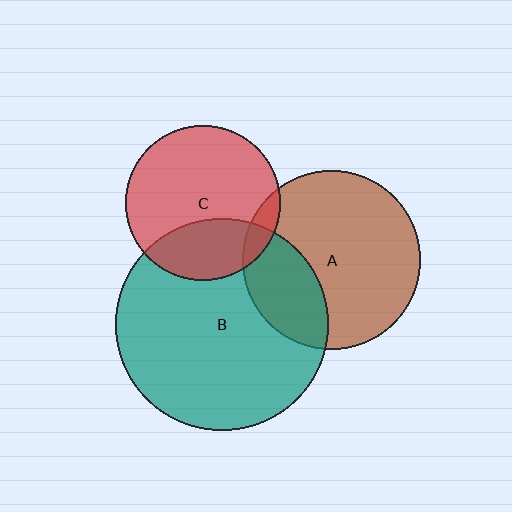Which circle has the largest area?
Circle B (teal).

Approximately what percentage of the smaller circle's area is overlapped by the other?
Approximately 10%.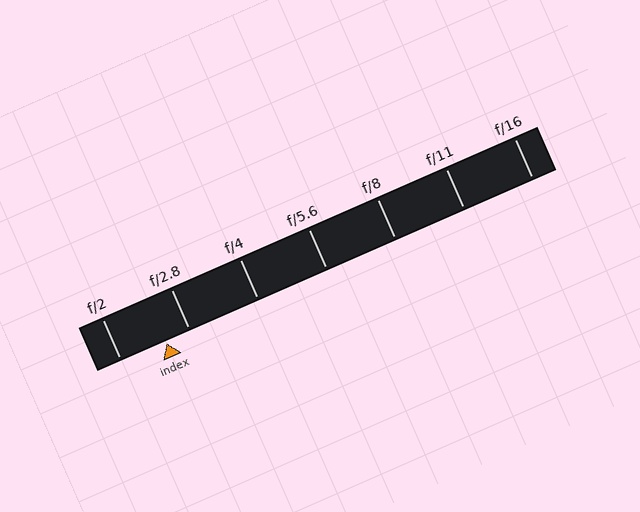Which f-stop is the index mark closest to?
The index mark is closest to f/2.8.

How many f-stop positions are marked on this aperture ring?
There are 7 f-stop positions marked.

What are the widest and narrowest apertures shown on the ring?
The widest aperture shown is f/2 and the narrowest is f/16.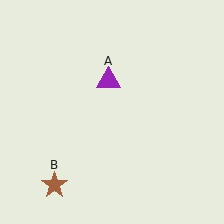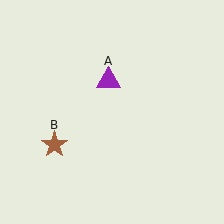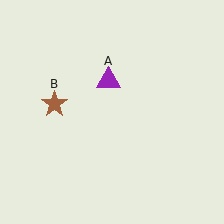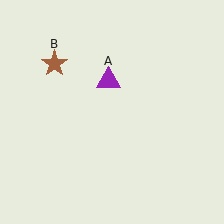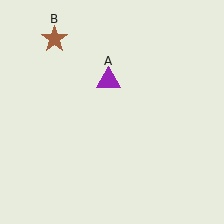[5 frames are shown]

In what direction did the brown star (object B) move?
The brown star (object B) moved up.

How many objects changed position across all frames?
1 object changed position: brown star (object B).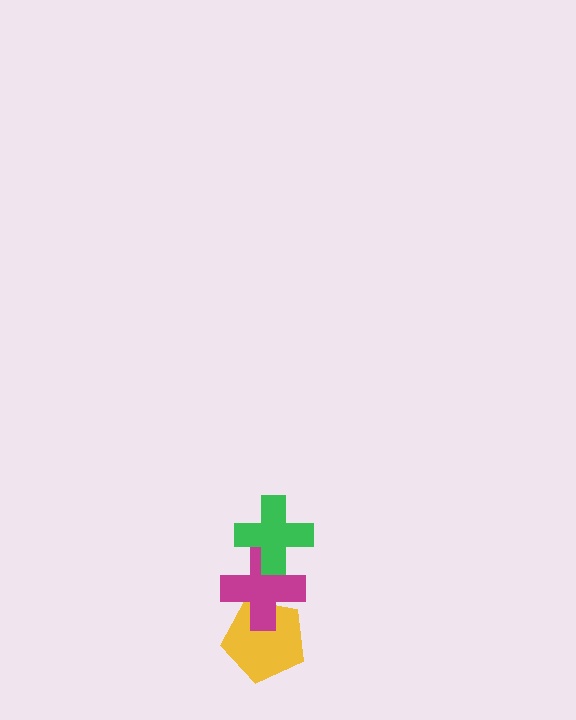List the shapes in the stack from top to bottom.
From top to bottom: the green cross, the magenta cross, the yellow pentagon.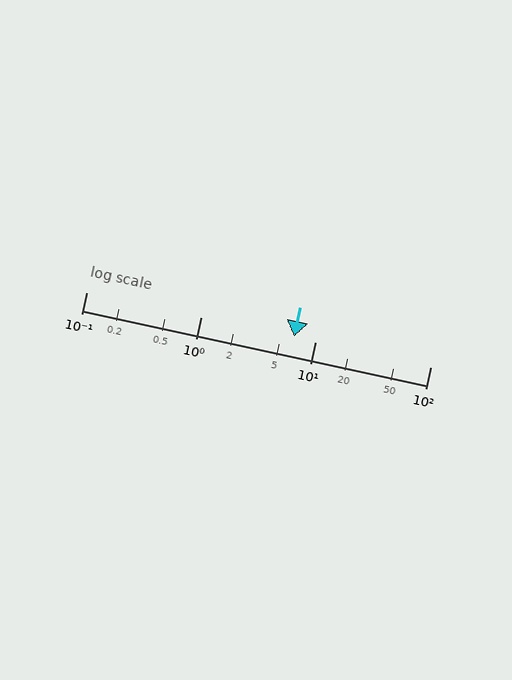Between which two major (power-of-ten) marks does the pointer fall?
The pointer is between 1 and 10.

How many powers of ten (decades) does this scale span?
The scale spans 3 decades, from 0.1 to 100.